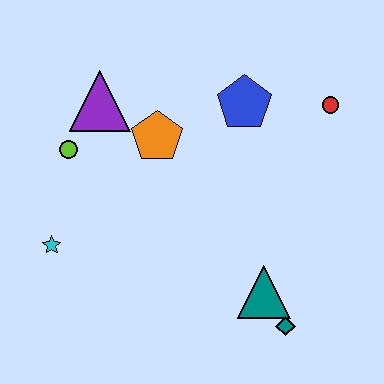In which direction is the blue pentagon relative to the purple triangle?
The blue pentagon is to the right of the purple triangle.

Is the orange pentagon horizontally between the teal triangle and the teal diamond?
No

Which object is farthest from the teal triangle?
The purple triangle is farthest from the teal triangle.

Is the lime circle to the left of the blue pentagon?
Yes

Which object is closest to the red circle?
The blue pentagon is closest to the red circle.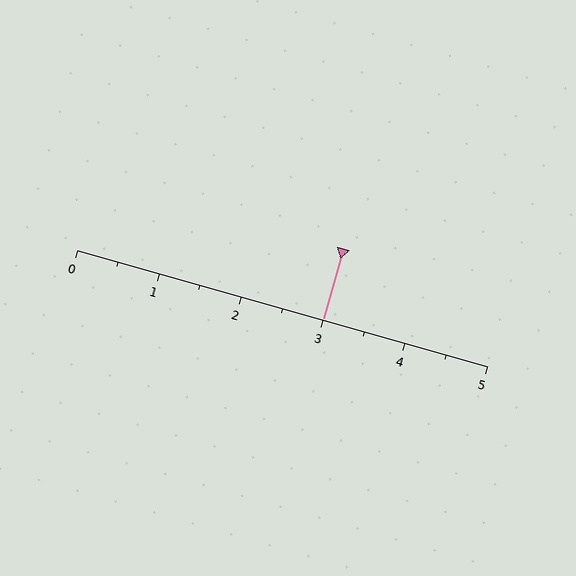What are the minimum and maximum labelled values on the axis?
The axis runs from 0 to 5.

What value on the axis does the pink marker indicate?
The marker indicates approximately 3.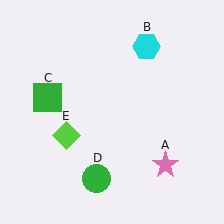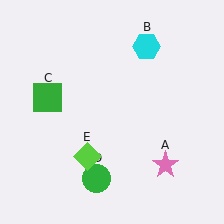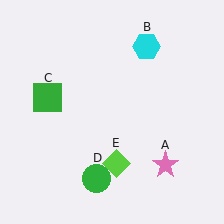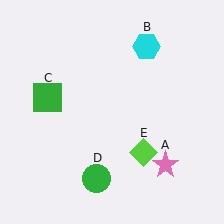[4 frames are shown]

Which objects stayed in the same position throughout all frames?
Pink star (object A) and cyan hexagon (object B) and green square (object C) and green circle (object D) remained stationary.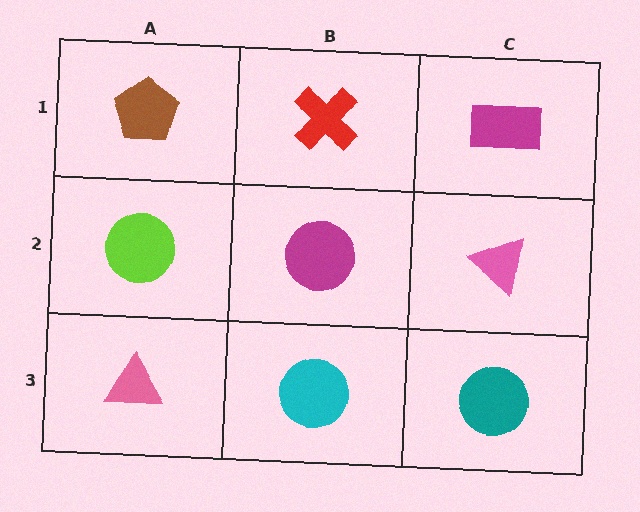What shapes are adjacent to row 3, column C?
A pink triangle (row 2, column C), a cyan circle (row 3, column B).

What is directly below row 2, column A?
A pink triangle.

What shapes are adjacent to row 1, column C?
A pink triangle (row 2, column C), a red cross (row 1, column B).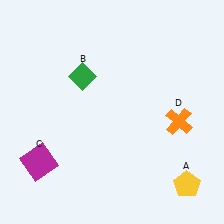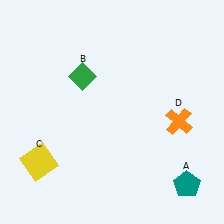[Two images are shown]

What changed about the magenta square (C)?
In Image 1, C is magenta. In Image 2, it changed to yellow.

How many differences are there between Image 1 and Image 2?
There are 2 differences between the two images.